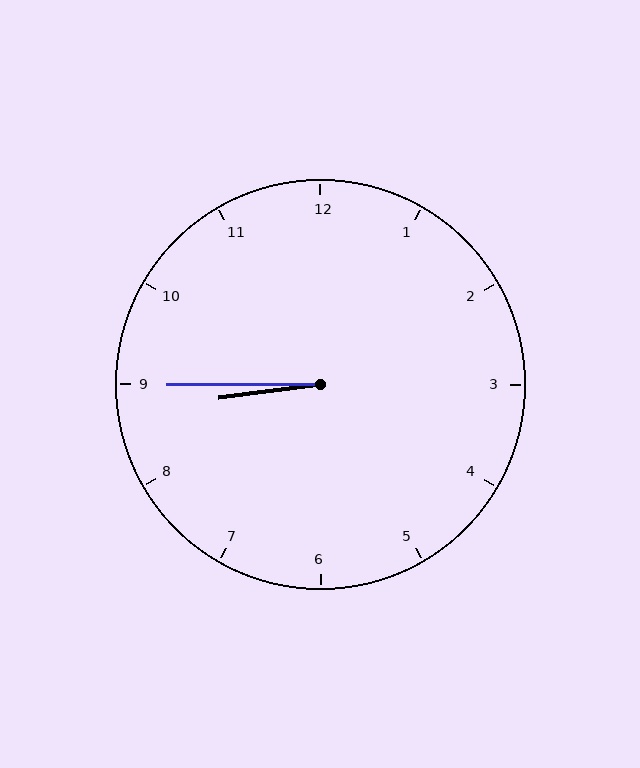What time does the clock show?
8:45.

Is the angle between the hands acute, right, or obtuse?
It is acute.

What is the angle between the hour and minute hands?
Approximately 8 degrees.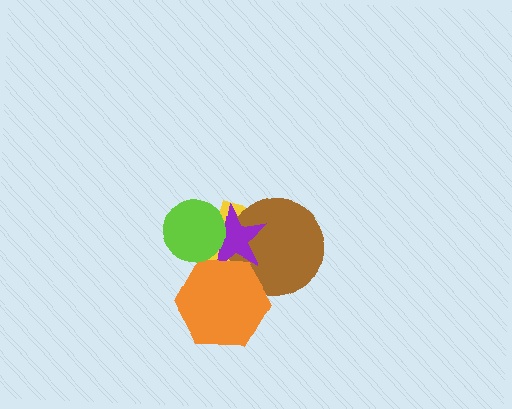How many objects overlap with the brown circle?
3 objects overlap with the brown circle.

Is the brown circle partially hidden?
Yes, it is partially covered by another shape.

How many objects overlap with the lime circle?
2 objects overlap with the lime circle.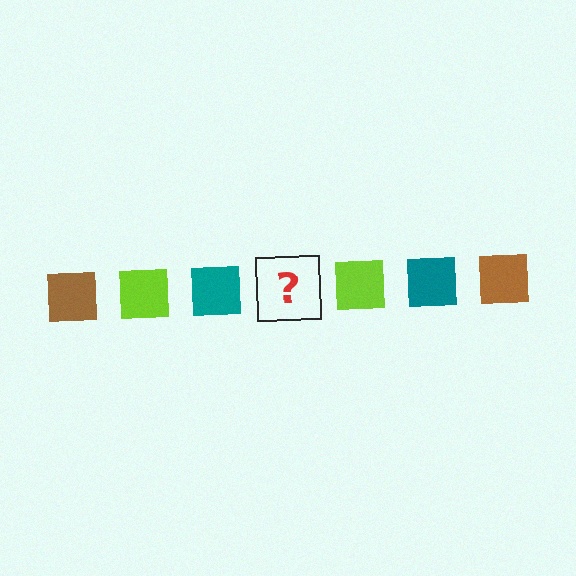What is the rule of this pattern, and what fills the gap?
The rule is that the pattern cycles through brown, lime, teal squares. The gap should be filled with a brown square.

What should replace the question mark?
The question mark should be replaced with a brown square.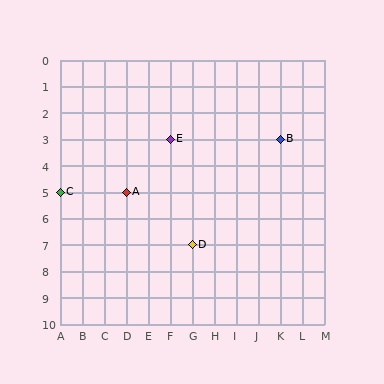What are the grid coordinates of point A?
Point A is at grid coordinates (D, 5).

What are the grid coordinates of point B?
Point B is at grid coordinates (K, 3).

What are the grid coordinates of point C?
Point C is at grid coordinates (A, 5).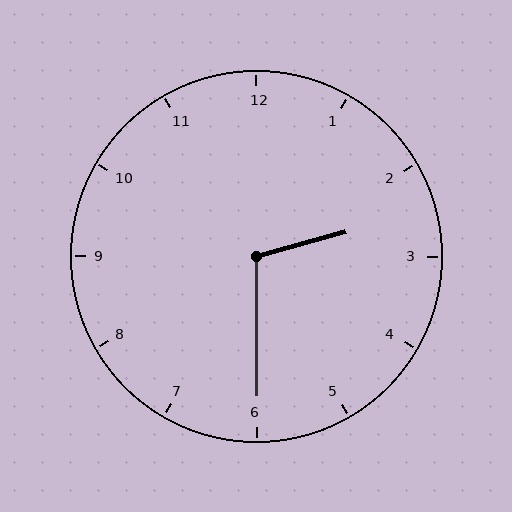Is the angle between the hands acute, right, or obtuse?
It is obtuse.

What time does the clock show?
2:30.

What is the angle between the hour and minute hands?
Approximately 105 degrees.